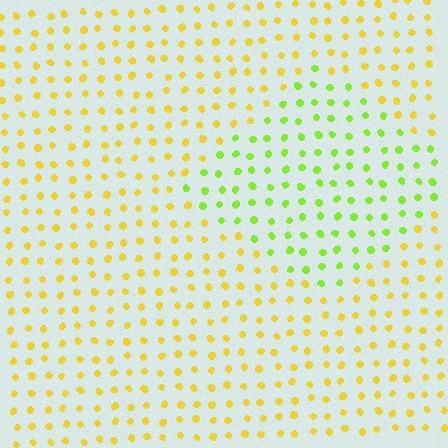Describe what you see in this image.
The image is filled with small yellow elements in a uniform arrangement. A diamond-shaped region is visible where the elements are tinted to a slightly different hue, forming a subtle color boundary.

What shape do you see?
I see a diamond.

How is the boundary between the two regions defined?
The boundary is defined purely by a slight shift in hue (about 43 degrees). Spacing, size, and orientation are identical on both sides.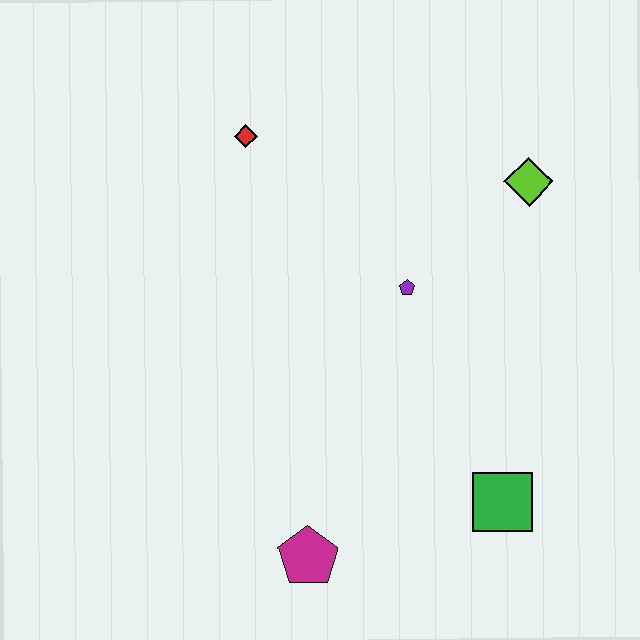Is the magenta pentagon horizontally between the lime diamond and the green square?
No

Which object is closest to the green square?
The magenta pentagon is closest to the green square.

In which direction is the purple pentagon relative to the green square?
The purple pentagon is above the green square.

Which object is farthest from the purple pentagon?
The magenta pentagon is farthest from the purple pentagon.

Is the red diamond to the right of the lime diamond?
No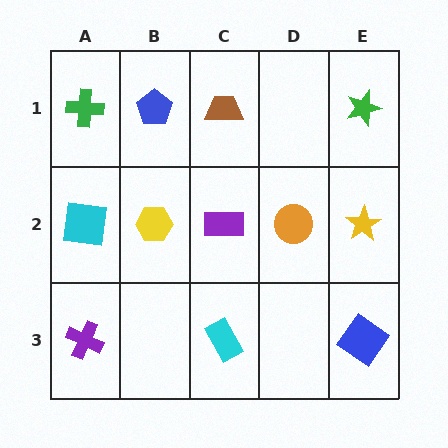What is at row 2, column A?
A cyan square.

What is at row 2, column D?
An orange circle.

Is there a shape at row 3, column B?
No, that cell is empty.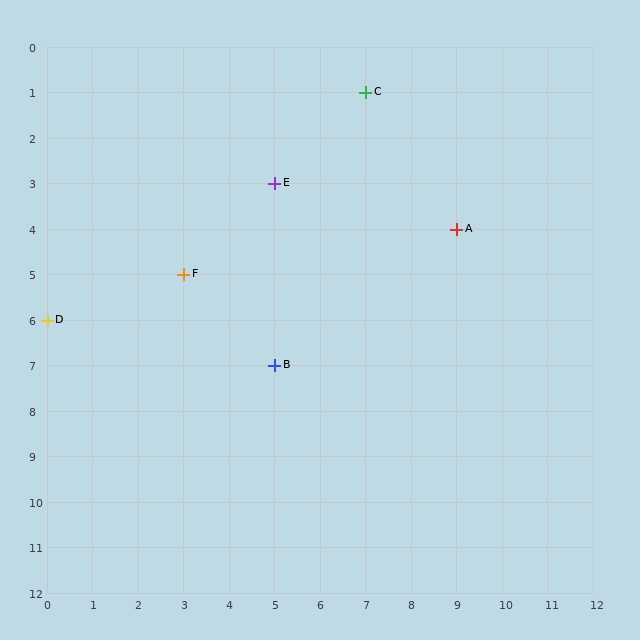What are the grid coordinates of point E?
Point E is at grid coordinates (5, 3).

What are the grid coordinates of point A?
Point A is at grid coordinates (9, 4).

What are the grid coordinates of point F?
Point F is at grid coordinates (3, 5).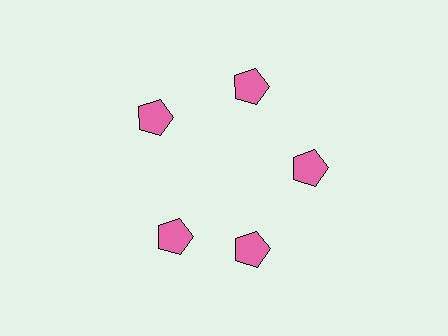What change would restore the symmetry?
The symmetry would be restored by rotating it back into even spacing with its neighbors so that all 5 pentagons sit at equal angles and equal distance from the center.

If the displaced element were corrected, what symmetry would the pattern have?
It would have 5-fold rotational symmetry — the pattern would map onto itself every 72 degrees.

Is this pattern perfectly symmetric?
No. The 5 pink pentagons are arranged in a ring, but one element near the 8 o'clock position is rotated out of alignment along the ring, breaking the 5-fold rotational symmetry.